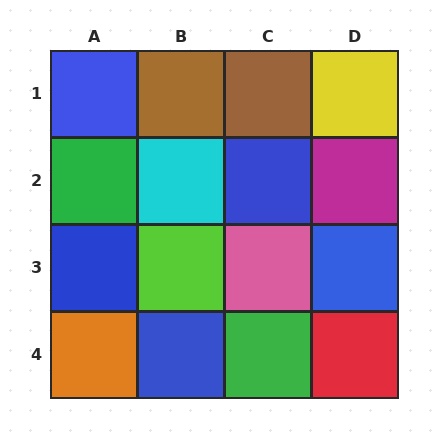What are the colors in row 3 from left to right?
Blue, lime, pink, blue.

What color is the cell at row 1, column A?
Blue.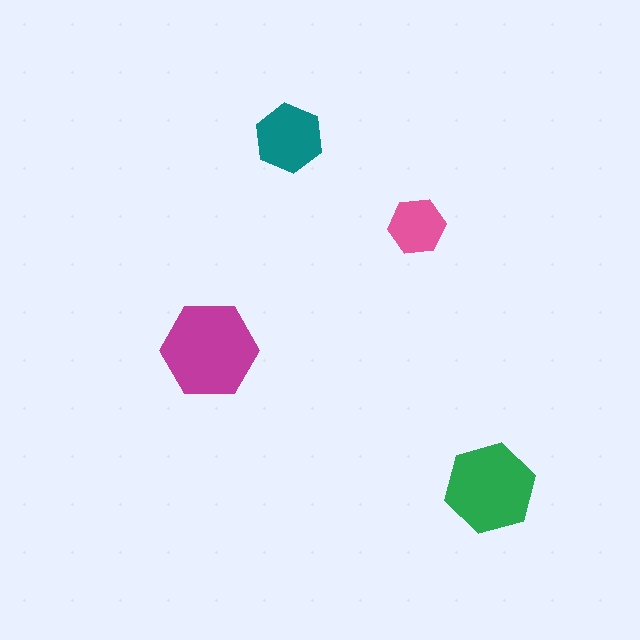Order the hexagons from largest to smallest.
the magenta one, the green one, the teal one, the pink one.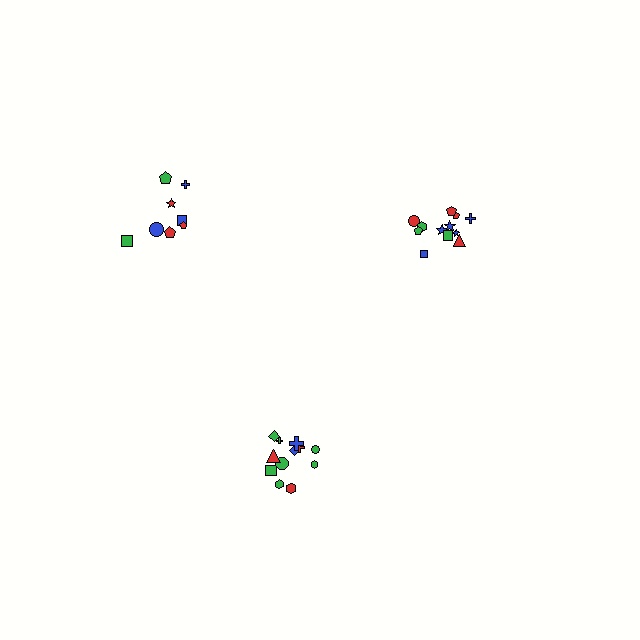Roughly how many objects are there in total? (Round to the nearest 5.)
Roughly 30 objects in total.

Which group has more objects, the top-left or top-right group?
The top-right group.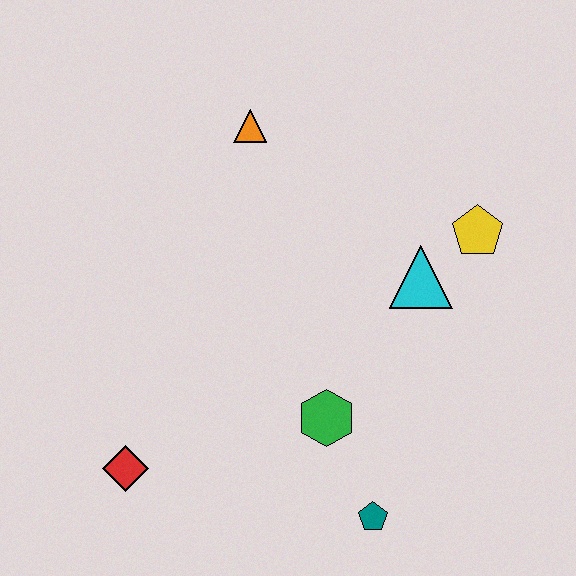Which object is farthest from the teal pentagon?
The orange triangle is farthest from the teal pentagon.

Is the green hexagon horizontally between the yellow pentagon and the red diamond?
Yes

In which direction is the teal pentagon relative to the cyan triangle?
The teal pentagon is below the cyan triangle.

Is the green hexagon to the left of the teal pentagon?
Yes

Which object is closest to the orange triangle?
The cyan triangle is closest to the orange triangle.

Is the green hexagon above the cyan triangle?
No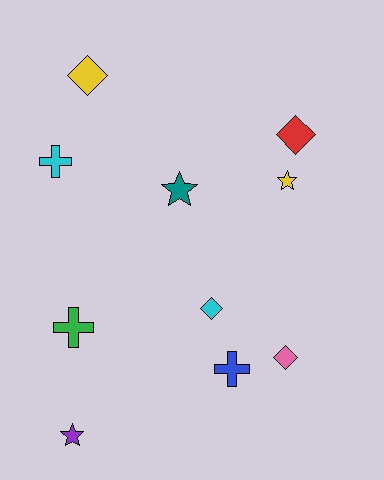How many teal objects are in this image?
There is 1 teal object.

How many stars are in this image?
There are 3 stars.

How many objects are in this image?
There are 10 objects.